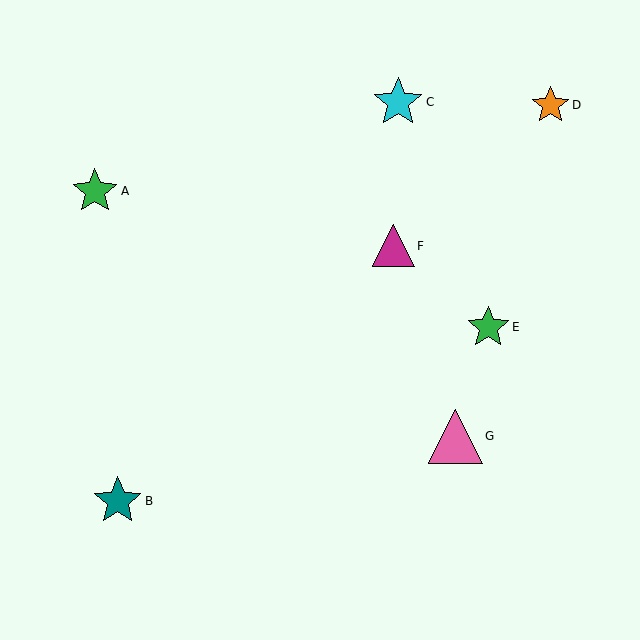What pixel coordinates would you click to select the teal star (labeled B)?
Click at (118, 501) to select the teal star B.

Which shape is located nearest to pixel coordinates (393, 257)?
The magenta triangle (labeled F) at (393, 246) is nearest to that location.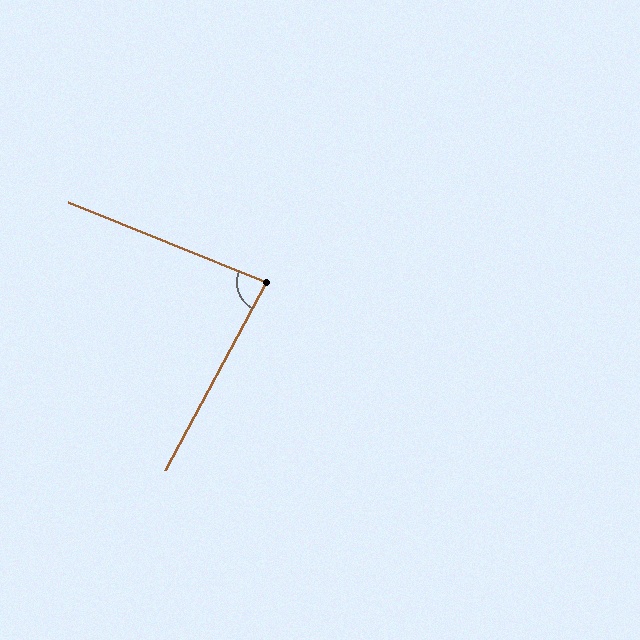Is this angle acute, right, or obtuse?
It is acute.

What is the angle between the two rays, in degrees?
Approximately 84 degrees.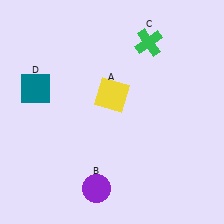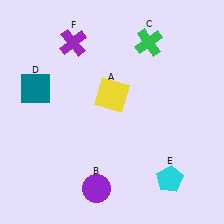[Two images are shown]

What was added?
A cyan pentagon (E), a purple cross (F) were added in Image 2.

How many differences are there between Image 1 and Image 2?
There are 2 differences between the two images.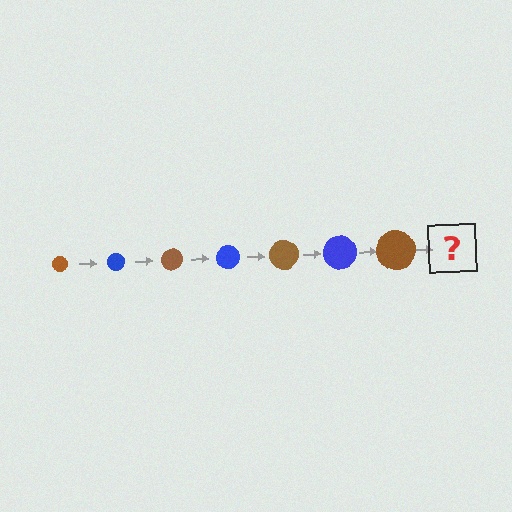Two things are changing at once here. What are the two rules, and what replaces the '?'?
The two rules are that the circle grows larger each step and the color cycles through brown and blue. The '?' should be a blue circle, larger than the previous one.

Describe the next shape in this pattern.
It should be a blue circle, larger than the previous one.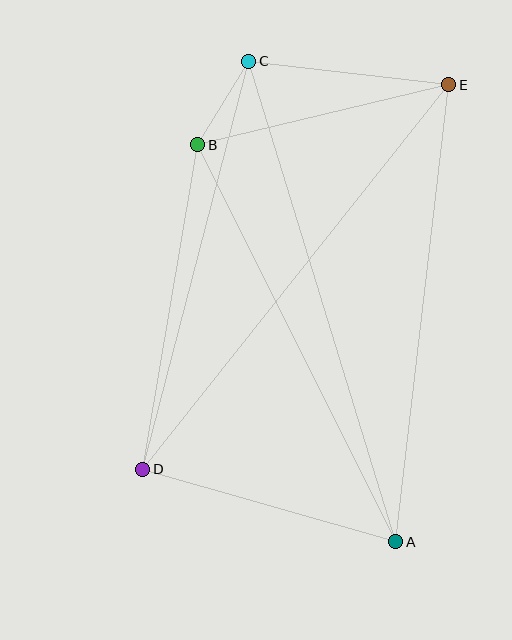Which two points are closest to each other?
Points B and C are closest to each other.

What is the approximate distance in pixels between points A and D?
The distance between A and D is approximately 263 pixels.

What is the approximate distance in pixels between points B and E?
The distance between B and E is approximately 258 pixels.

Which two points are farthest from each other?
Points A and C are farthest from each other.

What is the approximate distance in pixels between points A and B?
The distance between A and B is approximately 444 pixels.